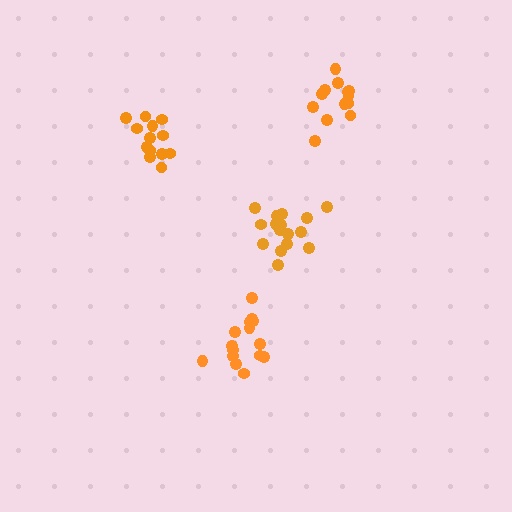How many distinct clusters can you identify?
There are 4 distinct clusters.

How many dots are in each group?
Group 1: 13 dots, Group 2: 13 dots, Group 3: 16 dots, Group 4: 16 dots (58 total).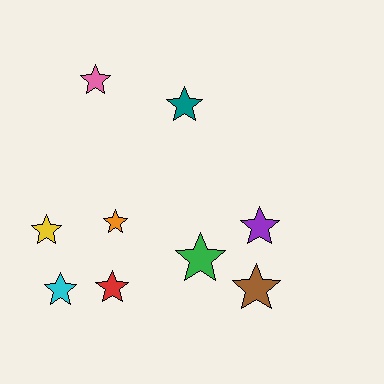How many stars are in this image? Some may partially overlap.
There are 9 stars.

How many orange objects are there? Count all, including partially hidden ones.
There is 1 orange object.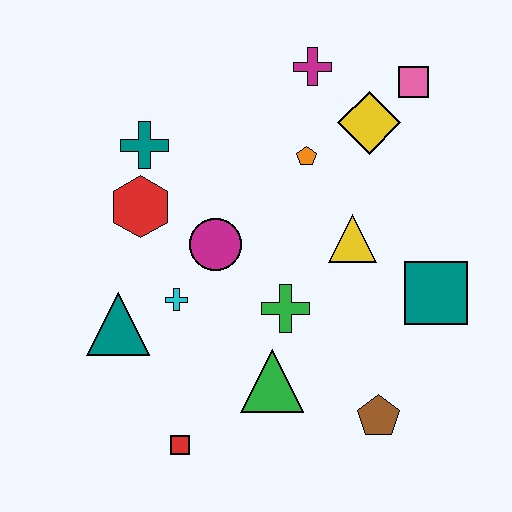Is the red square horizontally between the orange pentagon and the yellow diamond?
No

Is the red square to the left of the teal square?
Yes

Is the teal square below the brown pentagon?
No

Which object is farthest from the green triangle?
The pink square is farthest from the green triangle.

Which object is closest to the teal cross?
The red hexagon is closest to the teal cross.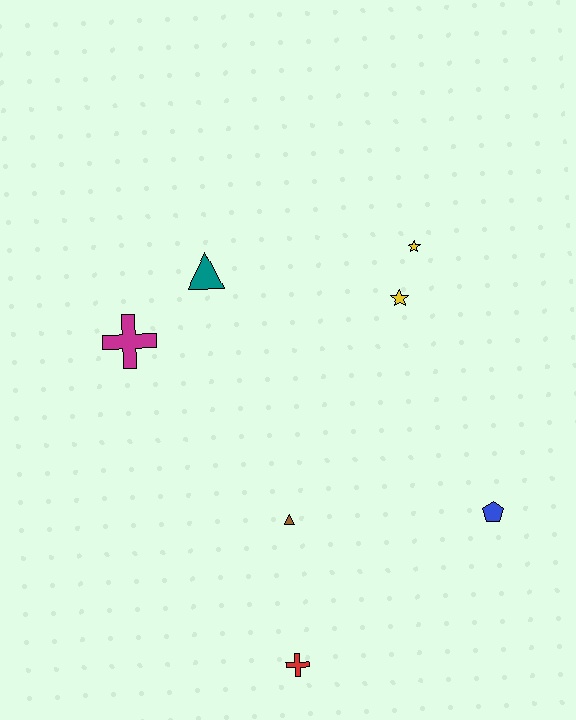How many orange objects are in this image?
There are no orange objects.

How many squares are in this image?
There are no squares.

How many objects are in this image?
There are 7 objects.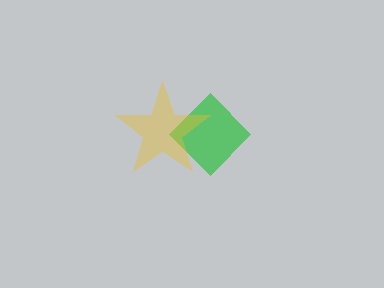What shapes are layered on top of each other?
The layered shapes are: a green diamond, a yellow star.